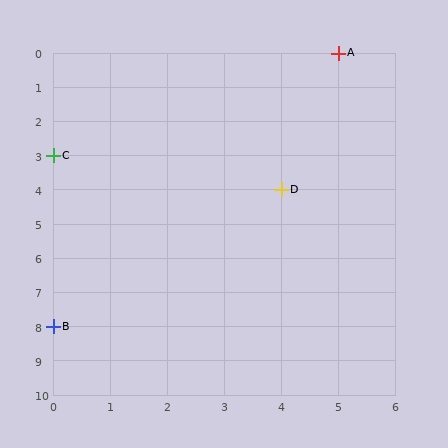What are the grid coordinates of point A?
Point A is at grid coordinates (5, 0).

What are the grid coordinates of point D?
Point D is at grid coordinates (4, 4).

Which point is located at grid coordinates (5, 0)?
Point A is at (5, 0).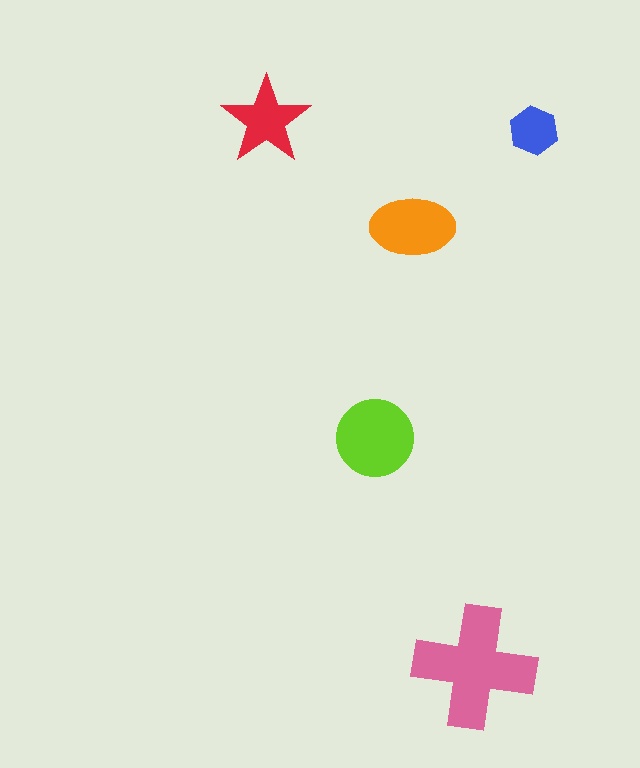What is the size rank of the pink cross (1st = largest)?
1st.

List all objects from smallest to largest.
The blue hexagon, the red star, the orange ellipse, the lime circle, the pink cross.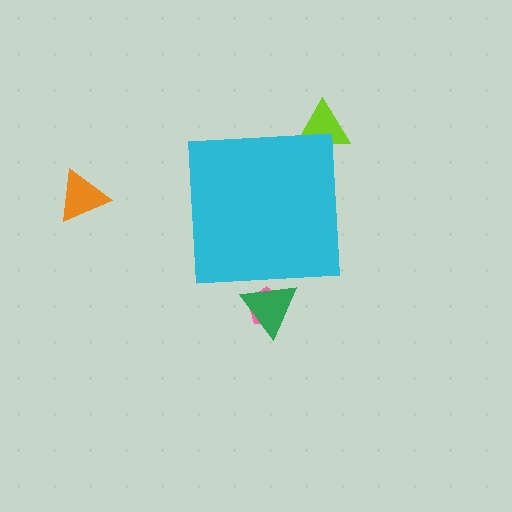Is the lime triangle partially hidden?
Yes, the lime triangle is partially hidden behind the cyan square.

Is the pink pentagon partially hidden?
Yes, the pink pentagon is partially hidden behind the cyan square.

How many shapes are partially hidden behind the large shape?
3 shapes are partially hidden.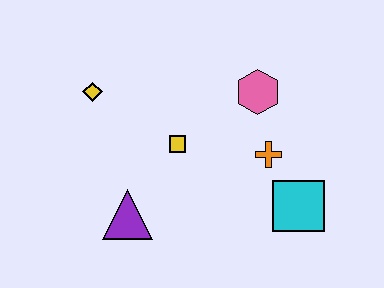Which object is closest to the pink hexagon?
The orange cross is closest to the pink hexagon.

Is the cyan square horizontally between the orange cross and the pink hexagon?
No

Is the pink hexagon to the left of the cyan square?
Yes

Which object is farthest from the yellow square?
The cyan square is farthest from the yellow square.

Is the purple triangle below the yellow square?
Yes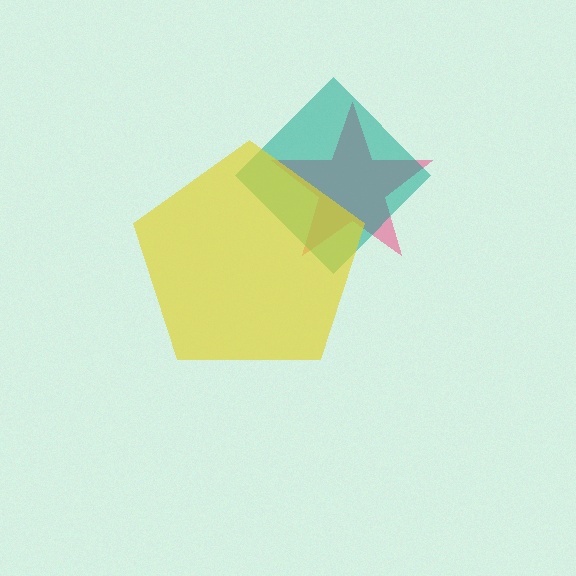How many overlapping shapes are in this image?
There are 3 overlapping shapes in the image.